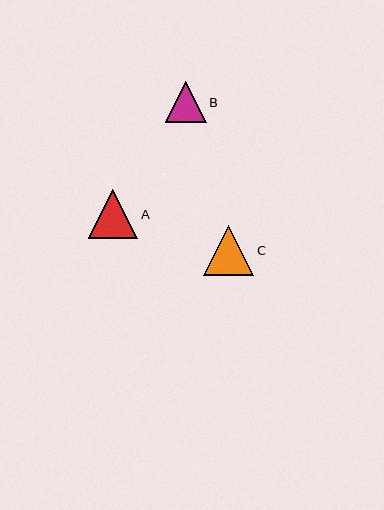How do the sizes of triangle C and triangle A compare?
Triangle C and triangle A are approximately the same size.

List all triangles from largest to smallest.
From largest to smallest: C, A, B.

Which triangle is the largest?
Triangle C is the largest with a size of approximately 50 pixels.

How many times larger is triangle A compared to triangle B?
Triangle A is approximately 1.2 times the size of triangle B.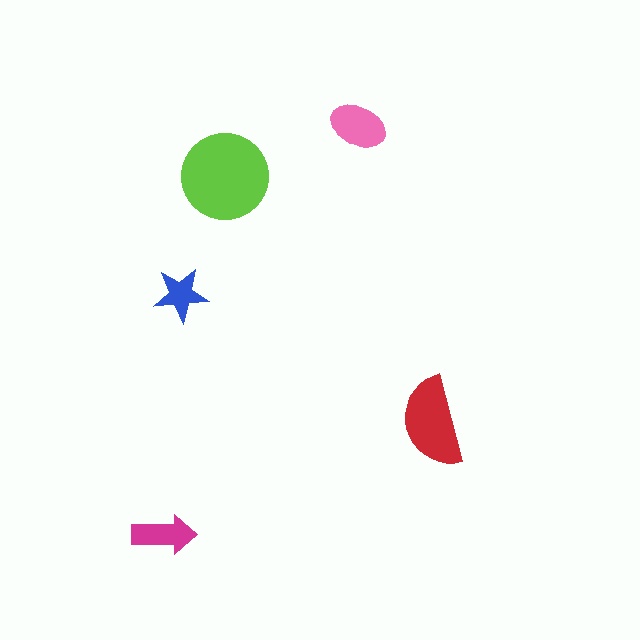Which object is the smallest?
The blue star.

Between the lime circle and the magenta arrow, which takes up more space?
The lime circle.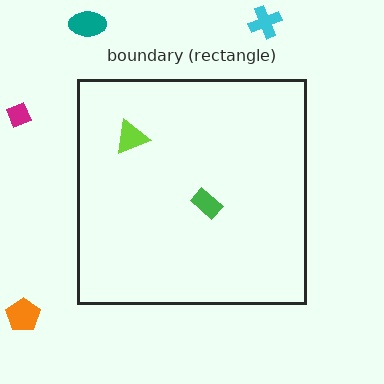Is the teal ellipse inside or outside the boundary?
Outside.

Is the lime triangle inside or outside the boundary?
Inside.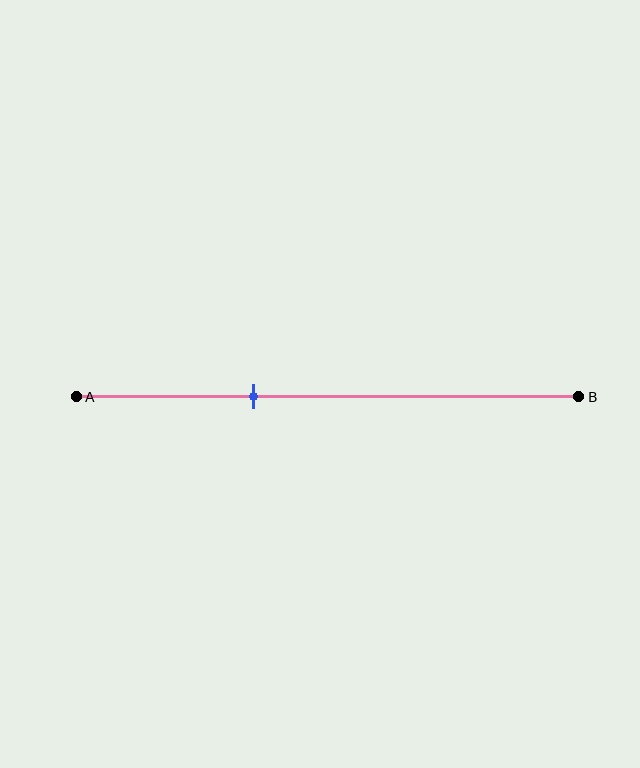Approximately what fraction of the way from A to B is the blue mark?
The blue mark is approximately 35% of the way from A to B.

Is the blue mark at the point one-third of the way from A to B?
Yes, the mark is approximately at the one-third point.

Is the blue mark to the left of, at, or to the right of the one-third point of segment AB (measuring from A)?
The blue mark is approximately at the one-third point of segment AB.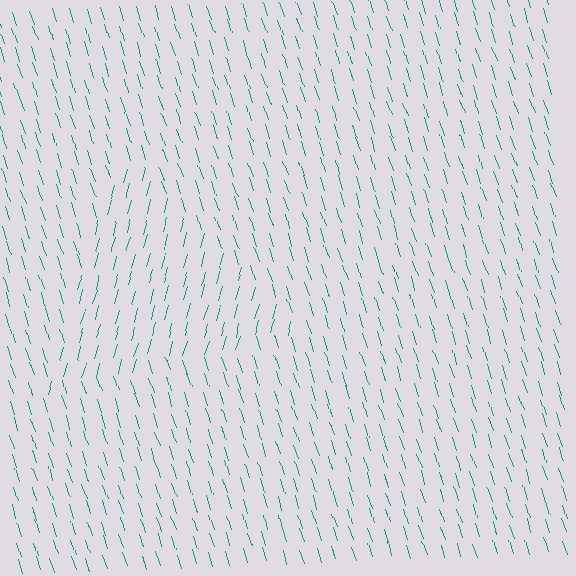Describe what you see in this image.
The image is filled with small teal line segments. A triangle region in the image has lines oriented differently from the surrounding lines, creating a visible texture boundary.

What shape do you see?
I see a triangle.